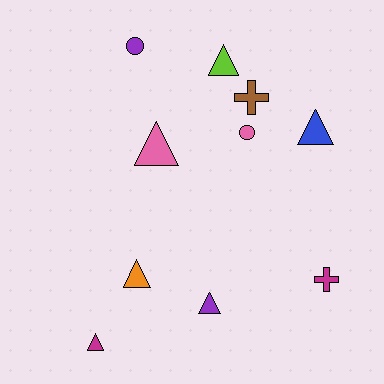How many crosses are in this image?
There are 2 crosses.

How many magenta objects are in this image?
There are 2 magenta objects.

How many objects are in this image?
There are 10 objects.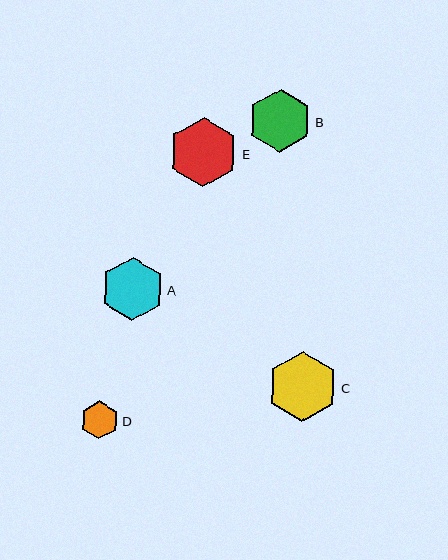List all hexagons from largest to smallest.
From largest to smallest: C, E, A, B, D.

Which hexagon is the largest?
Hexagon C is the largest with a size of approximately 70 pixels.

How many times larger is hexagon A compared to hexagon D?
Hexagon A is approximately 1.6 times the size of hexagon D.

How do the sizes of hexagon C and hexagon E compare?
Hexagon C and hexagon E are approximately the same size.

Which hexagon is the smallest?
Hexagon D is the smallest with a size of approximately 39 pixels.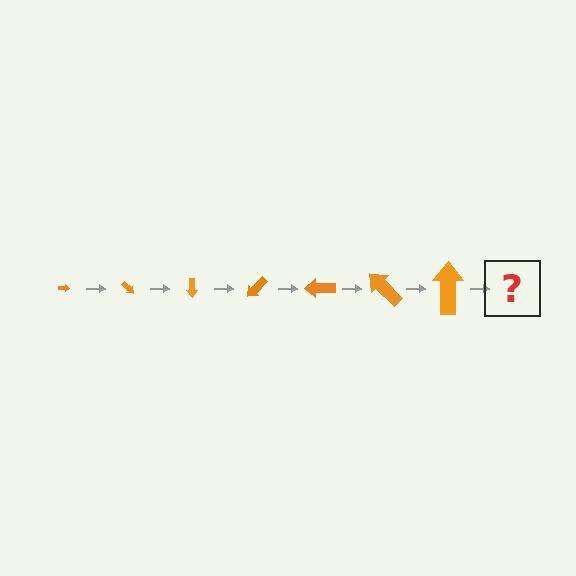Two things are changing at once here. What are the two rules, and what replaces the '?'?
The two rules are that the arrow grows larger each step and it rotates 45 degrees each step. The '?' should be an arrow, larger than the previous one and rotated 315 degrees from the start.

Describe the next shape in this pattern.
It should be an arrow, larger than the previous one and rotated 315 degrees from the start.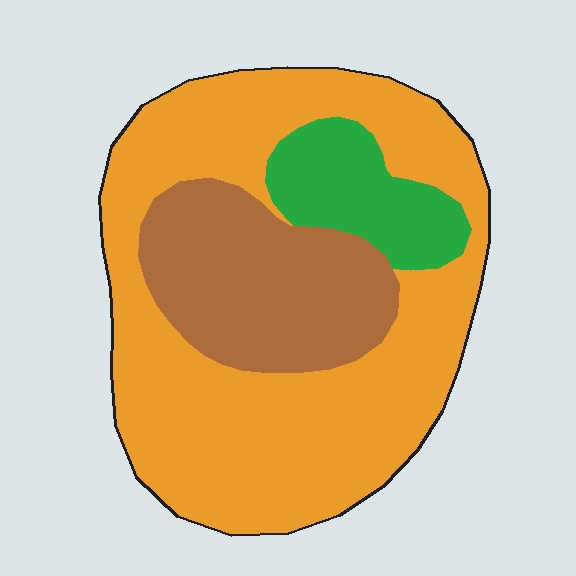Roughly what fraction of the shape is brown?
Brown takes up between a sixth and a third of the shape.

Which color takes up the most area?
Orange, at roughly 65%.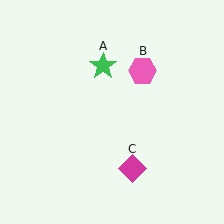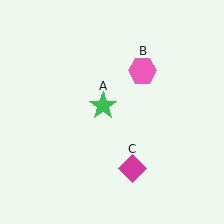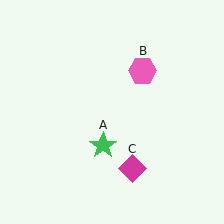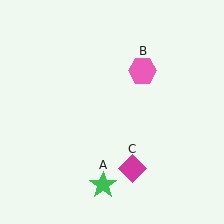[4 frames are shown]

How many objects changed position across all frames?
1 object changed position: green star (object A).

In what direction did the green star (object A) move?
The green star (object A) moved down.